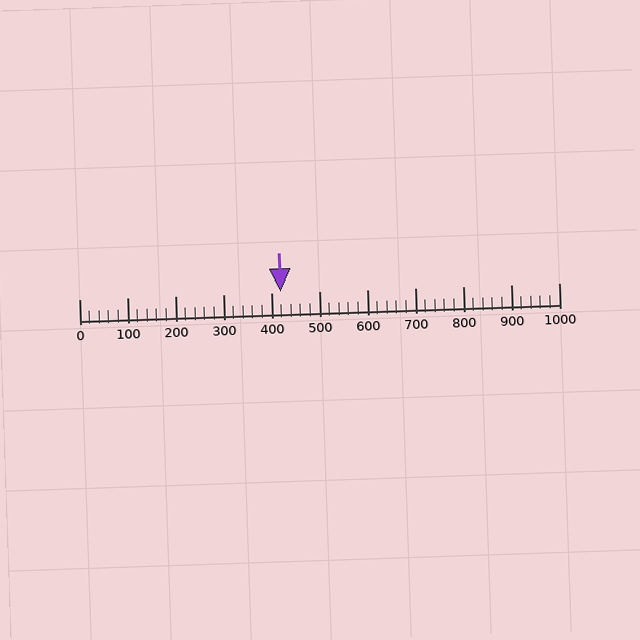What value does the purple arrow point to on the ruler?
The purple arrow points to approximately 420.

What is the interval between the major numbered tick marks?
The major tick marks are spaced 100 units apart.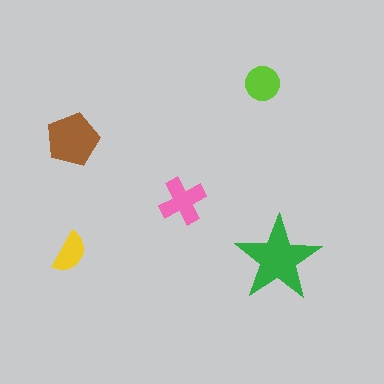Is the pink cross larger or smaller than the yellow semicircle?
Larger.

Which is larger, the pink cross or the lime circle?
The pink cross.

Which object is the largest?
The green star.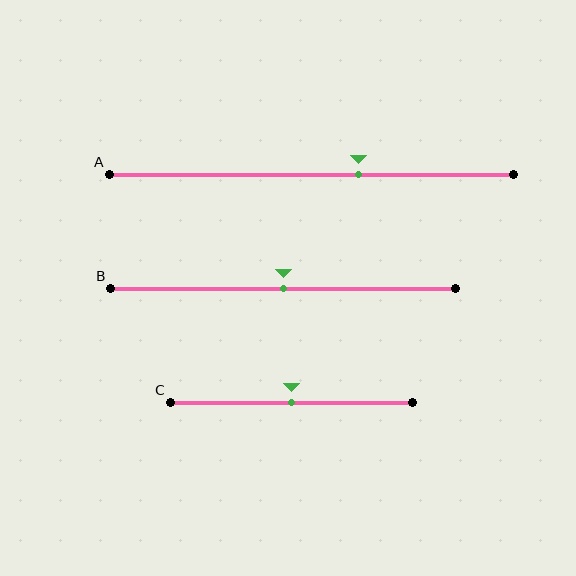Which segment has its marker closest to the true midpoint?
Segment B has its marker closest to the true midpoint.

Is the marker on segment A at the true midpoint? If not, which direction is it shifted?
No, the marker on segment A is shifted to the right by about 12% of the segment length.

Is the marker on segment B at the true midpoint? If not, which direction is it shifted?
Yes, the marker on segment B is at the true midpoint.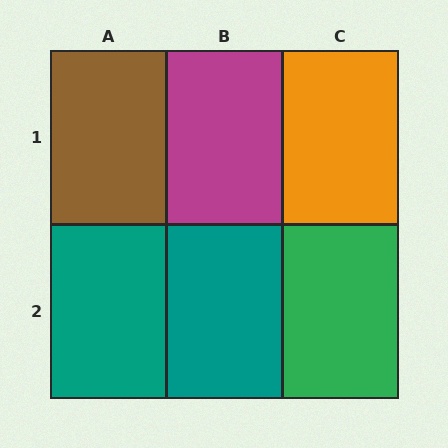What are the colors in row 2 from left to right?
Teal, teal, green.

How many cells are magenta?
1 cell is magenta.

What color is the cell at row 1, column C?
Orange.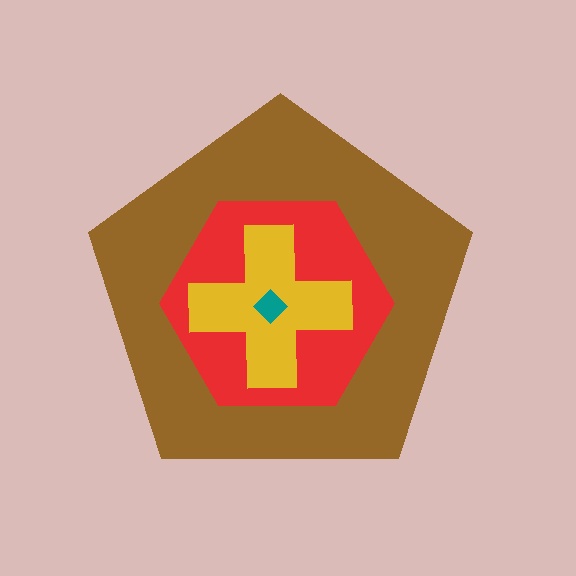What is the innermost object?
The teal diamond.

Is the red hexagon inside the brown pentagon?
Yes.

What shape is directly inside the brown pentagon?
The red hexagon.